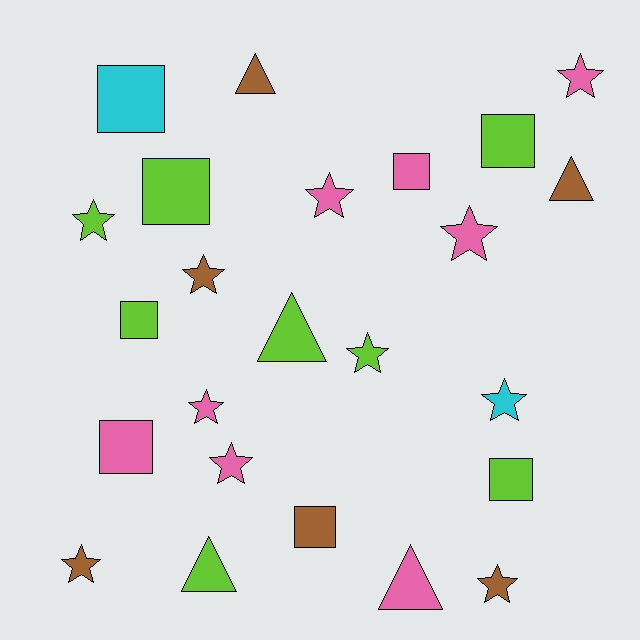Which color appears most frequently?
Pink, with 8 objects.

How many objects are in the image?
There are 24 objects.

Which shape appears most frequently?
Star, with 11 objects.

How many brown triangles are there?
There are 2 brown triangles.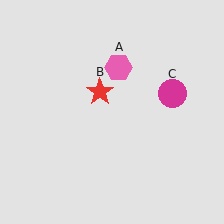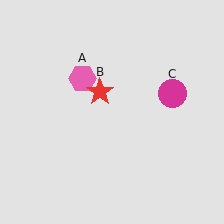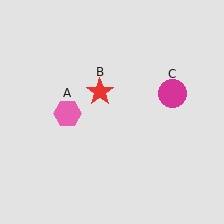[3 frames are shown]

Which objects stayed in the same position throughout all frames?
Red star (object B) and magenta circle (object C) remained stationary.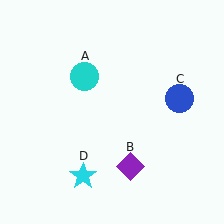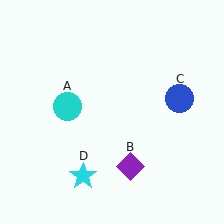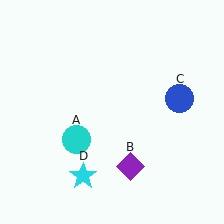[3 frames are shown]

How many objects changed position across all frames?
1 object changed position: cyan circle (object A).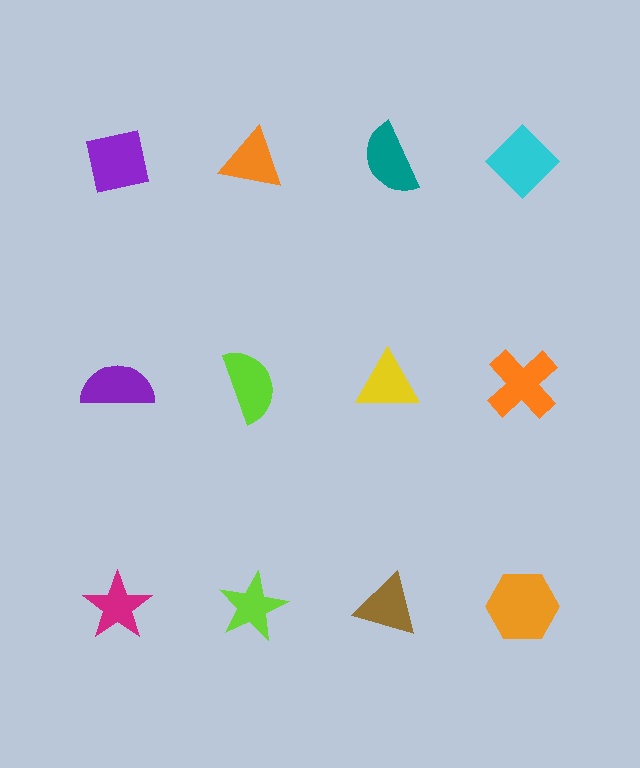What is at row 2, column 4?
An orange cross.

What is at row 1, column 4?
A cyan diamond.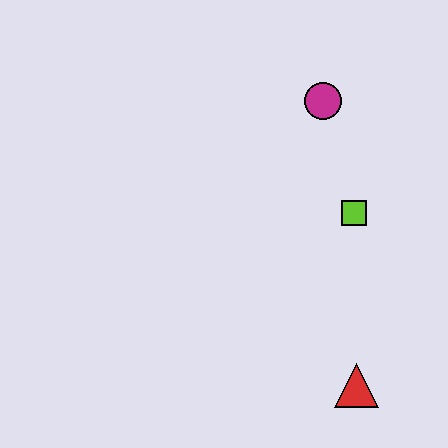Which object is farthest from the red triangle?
The magenta circle is farthest from the red triangle.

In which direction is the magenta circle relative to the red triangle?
The magenta circle is above the red triangle.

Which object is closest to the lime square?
The magenta circle is closest to the lime square.